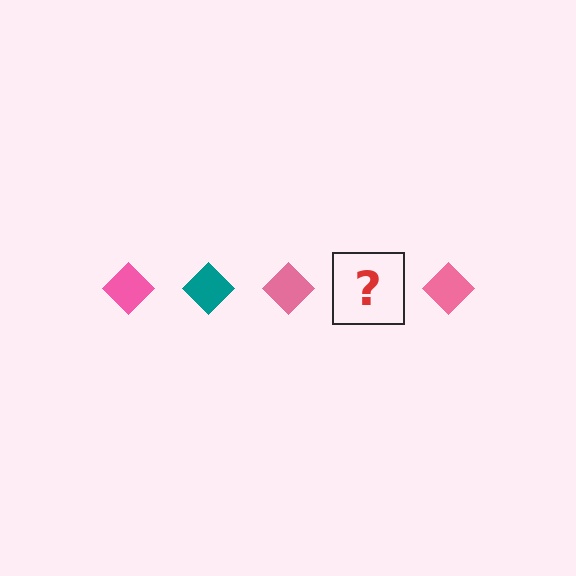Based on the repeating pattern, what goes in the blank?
The blank should be a teal diamond.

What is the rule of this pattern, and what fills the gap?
The rule is that the pattern cycles through pink, teal diamonds. The gap should be filled with a teal diamond.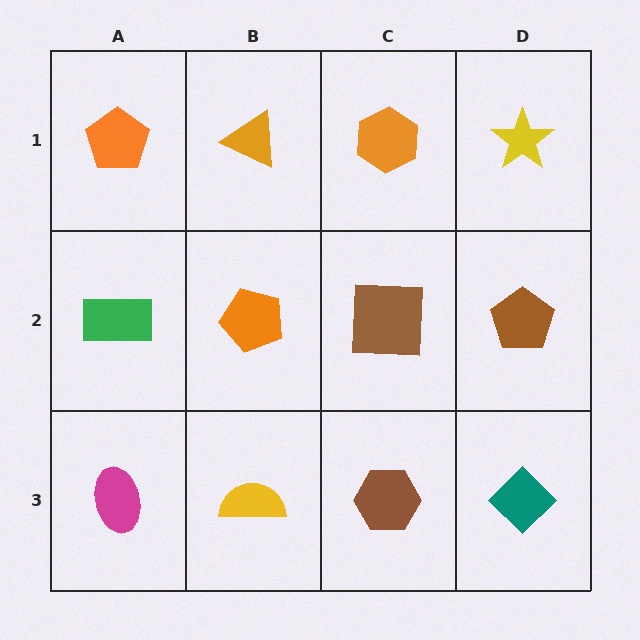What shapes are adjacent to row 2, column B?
An orange triangle (row 1, column B), a yellow semicircle (row 3, column B), a green rectangle (row 2, column A), a brown square (row 2, column C).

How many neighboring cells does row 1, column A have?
2.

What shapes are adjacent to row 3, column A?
A green rectangle (row 2, column A), a yellow semicircle (row 3, column B).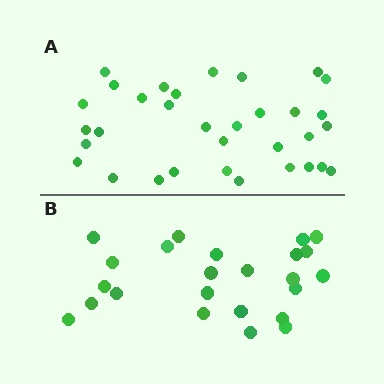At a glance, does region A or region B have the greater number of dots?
Region A (the top region) has more dots.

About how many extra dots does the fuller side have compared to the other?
Region A has roughly 8 or so more dots than region B.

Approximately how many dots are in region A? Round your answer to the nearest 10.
About 30 dots. (The exact count is 33, which rounds to 30.)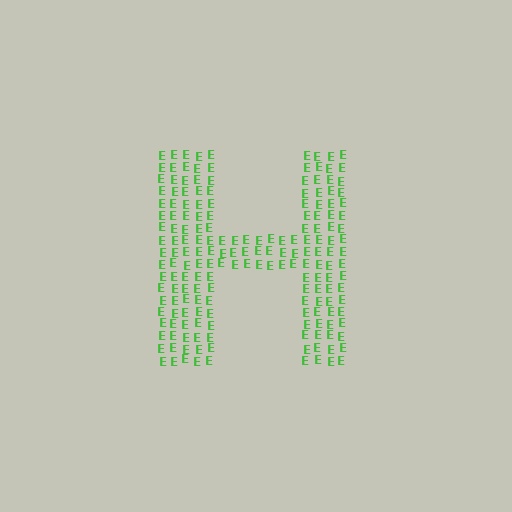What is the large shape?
The large shape is the letter H.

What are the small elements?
The small elements are letter E's.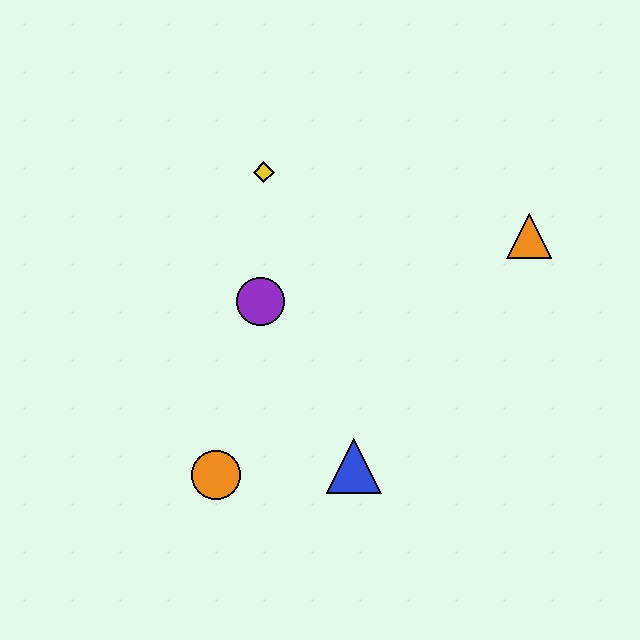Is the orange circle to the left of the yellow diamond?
Yes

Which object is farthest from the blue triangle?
The yellow diamond is farthest from the blue triangle.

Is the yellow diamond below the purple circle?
No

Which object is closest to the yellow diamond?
The purple circle is closest to the yellow diamond.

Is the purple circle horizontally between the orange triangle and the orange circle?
Yes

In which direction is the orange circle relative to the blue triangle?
The orange circle is to the left of the blue triangle.